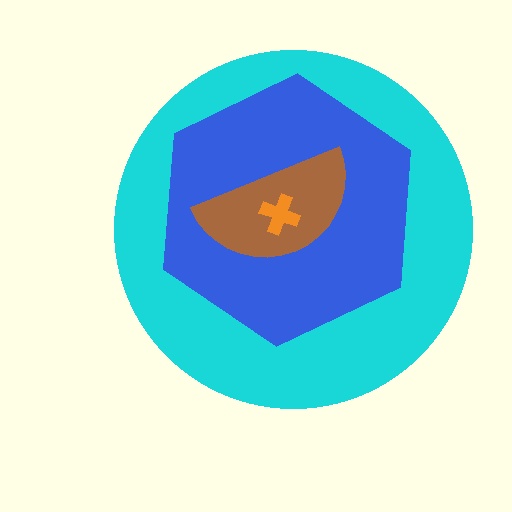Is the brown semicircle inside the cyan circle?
Yes.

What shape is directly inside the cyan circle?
The blue hexagon.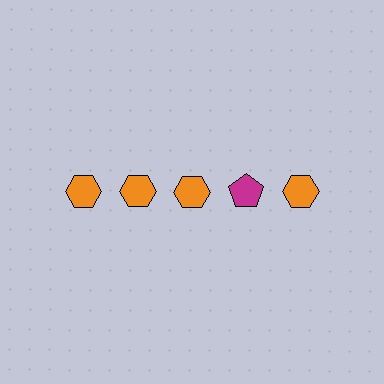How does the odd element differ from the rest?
It differs in both color (magenta instead of orange) and shape (pentagon instead of hexagon).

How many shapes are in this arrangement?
There are 5 shapes arranged in a grid pattern.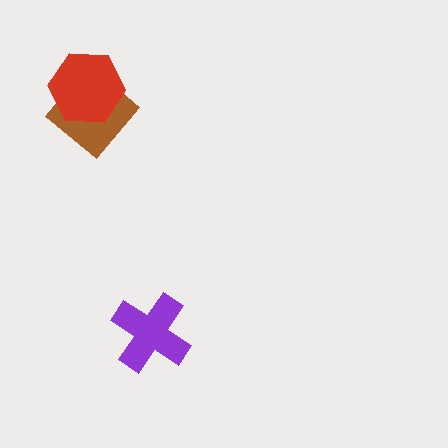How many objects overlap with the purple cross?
0 objects overlap with the purple cross.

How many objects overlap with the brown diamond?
1 object overlaps with the brown diamond.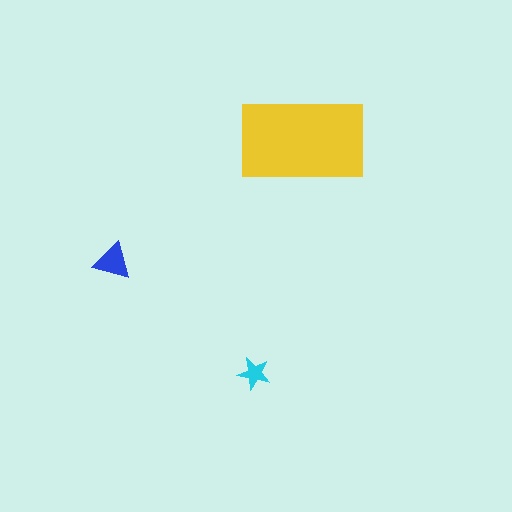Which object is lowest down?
The cyan star is bottommost.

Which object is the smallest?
The cyan star.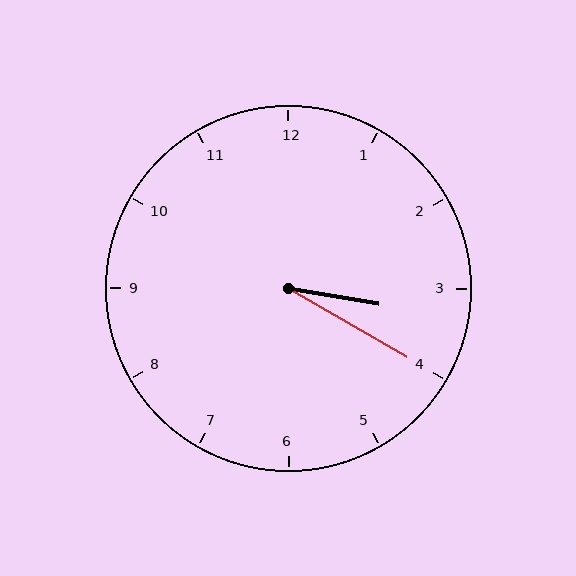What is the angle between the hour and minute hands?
Approximately 20 degrees.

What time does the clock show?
3:20.